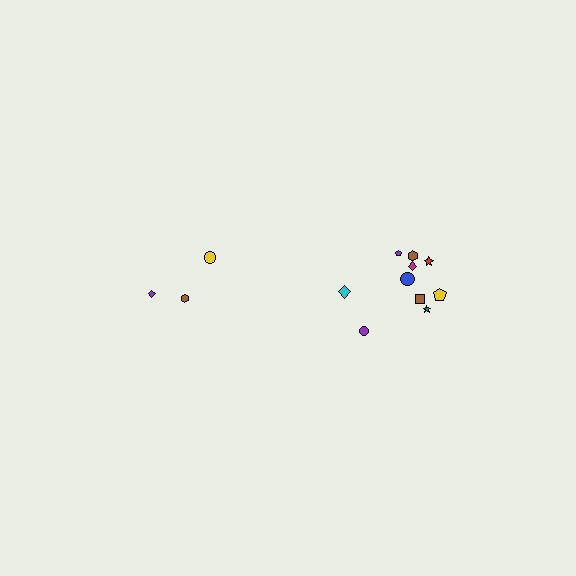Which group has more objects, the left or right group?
The right group.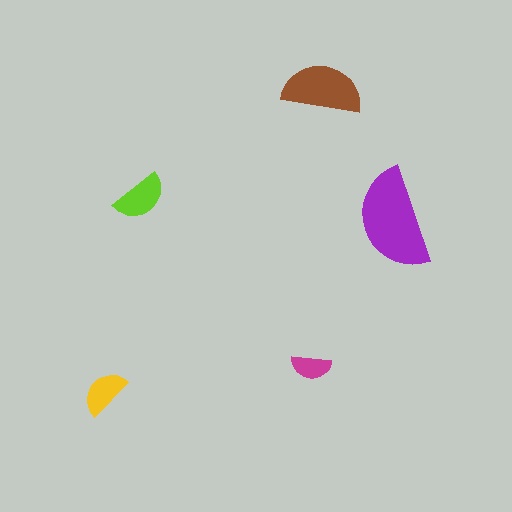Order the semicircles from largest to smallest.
the purple one, the brown one, the lime one, the yellow one, the magenta one.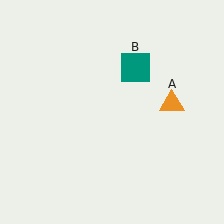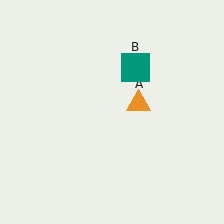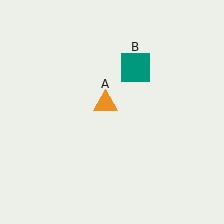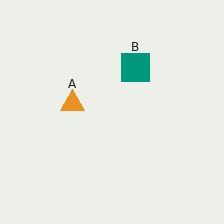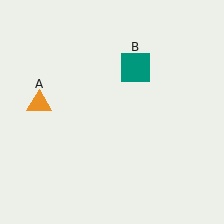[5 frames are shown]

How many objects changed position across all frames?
1 object changed position: orange triangle (object A).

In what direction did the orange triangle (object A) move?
The orange triangle (object A) moved left.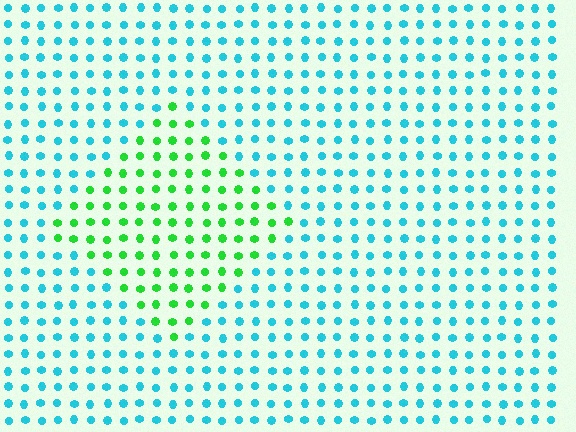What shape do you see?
I see a diamond.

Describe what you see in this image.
The image is filled with small cyan elements in a uniform arrangement. A diamond-shaped region is visible where the elements are tinted to a slightly different hue, forming a subtle color boundary.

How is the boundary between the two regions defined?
The boundary is defined purely by a slight shift in hue (about 61 degrees). Spacing, size, and orientation are identical on both sides.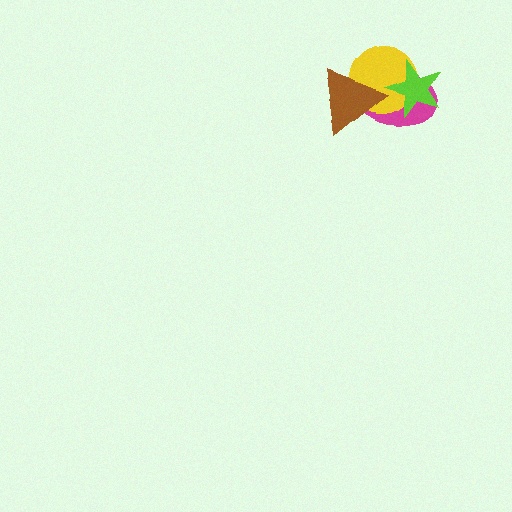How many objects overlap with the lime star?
2 objects overlap with the lime star.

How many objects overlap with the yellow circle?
3 objects overlap with the yellow circle.